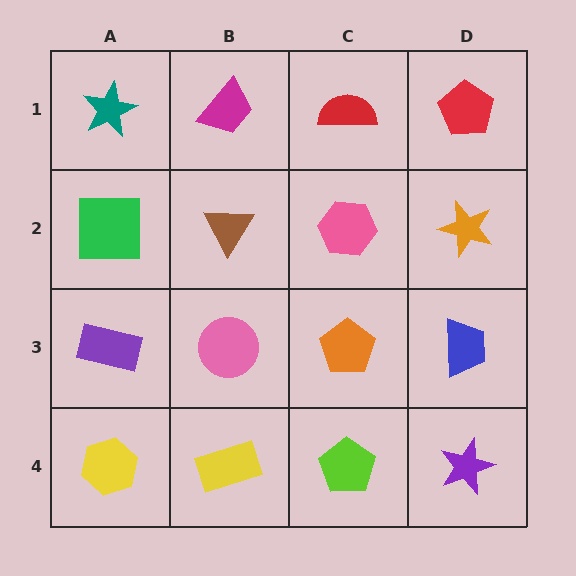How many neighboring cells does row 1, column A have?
2.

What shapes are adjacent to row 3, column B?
A brown triangle (row 2, column B), a yellow rectangle (row 4, column B), a purple rectangle (row 3, column A), an orange pentagon (row 3, column C).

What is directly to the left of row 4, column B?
A yellow hexagon.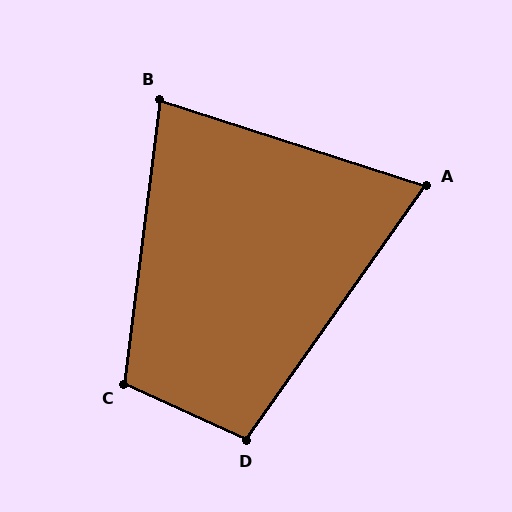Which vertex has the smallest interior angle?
A, at approximately 73 degrees.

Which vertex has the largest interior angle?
C, at approximately 107 degrees.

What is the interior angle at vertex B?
Approximately 79 degrees (acute).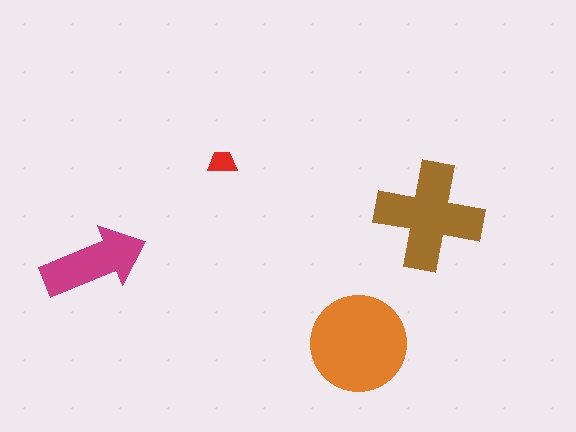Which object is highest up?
The red trapezoid is topmost.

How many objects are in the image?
There are 4 objects in the image.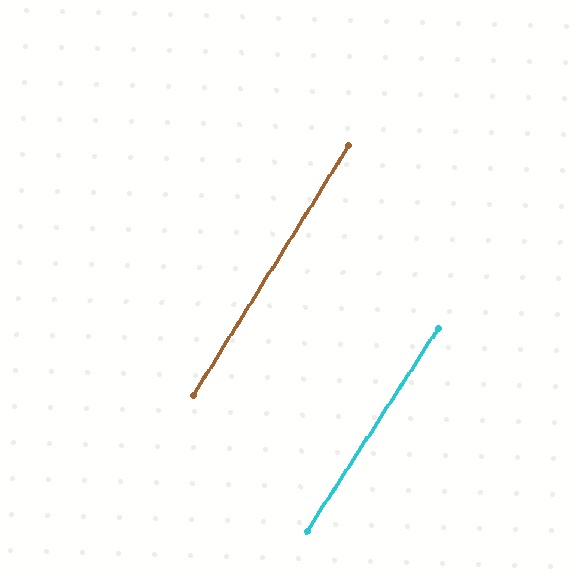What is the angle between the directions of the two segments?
Approximately 1 degree.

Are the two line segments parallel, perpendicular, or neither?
Parallel — their directions differ by only 0.9°.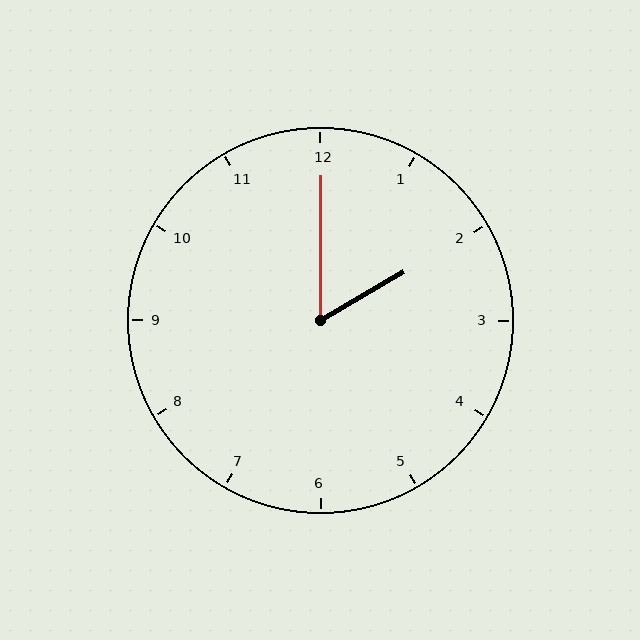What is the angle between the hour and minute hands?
Approximately 60 degrees.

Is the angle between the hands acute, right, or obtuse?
It is acute.